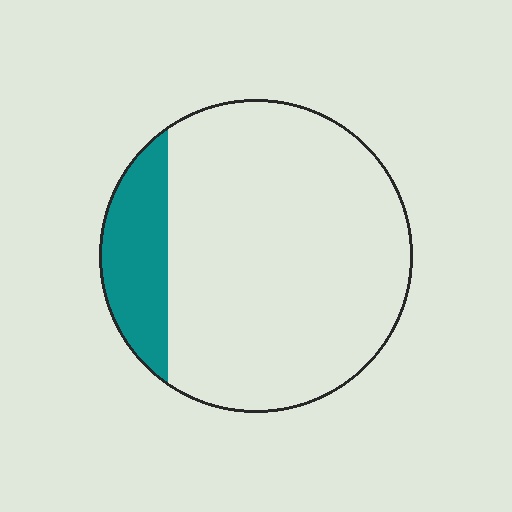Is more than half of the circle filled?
No.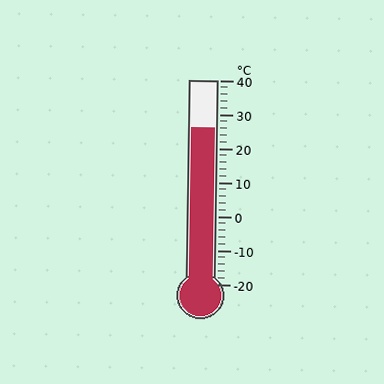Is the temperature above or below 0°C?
The temperature is above 0°C.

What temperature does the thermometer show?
The thermometer shows approximately 26°C.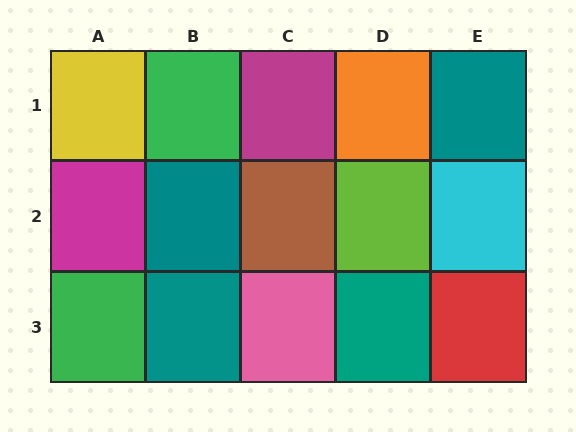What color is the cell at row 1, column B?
Green.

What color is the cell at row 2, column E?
Cyan.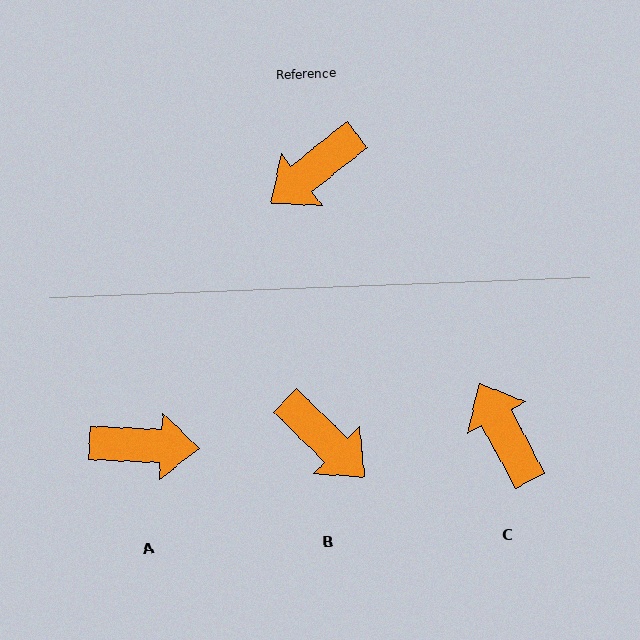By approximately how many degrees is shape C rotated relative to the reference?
Approximately 101 degrees clockwise.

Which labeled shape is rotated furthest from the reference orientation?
A, about 138 degrees away.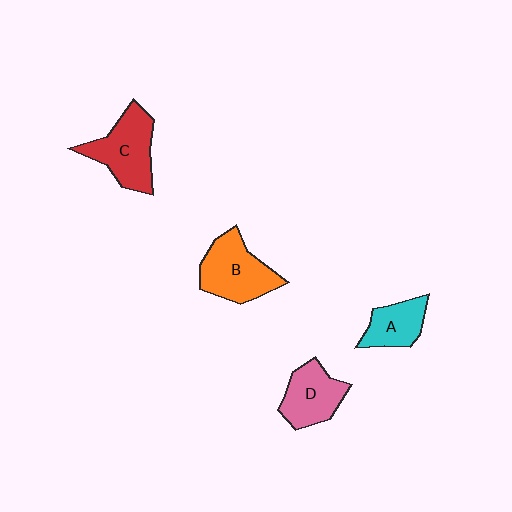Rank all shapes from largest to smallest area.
From largest to smallest: C (red), B (orange), D (pink), A (cyan).